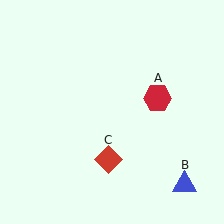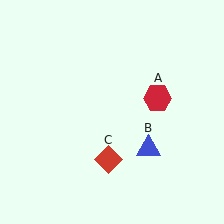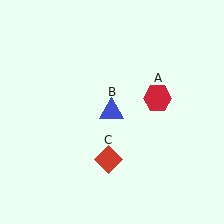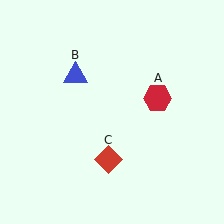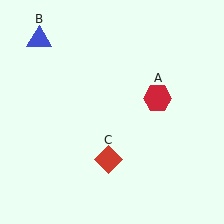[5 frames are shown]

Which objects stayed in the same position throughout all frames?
Red hexagon (object A) and red diamond (object C) remained stationary.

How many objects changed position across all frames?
1 object changed position: blue triangle (object B).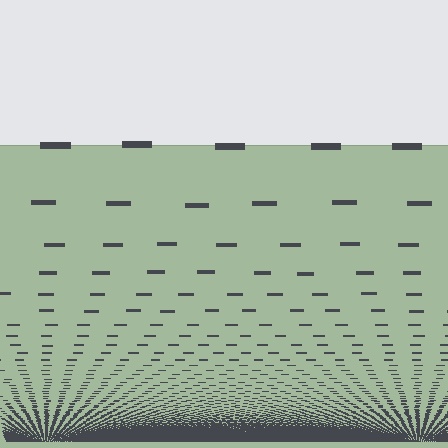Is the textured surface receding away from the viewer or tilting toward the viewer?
The surface appears to tilt toward the viewer. Texture elements get larger and sparser toward the top.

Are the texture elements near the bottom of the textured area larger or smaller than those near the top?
Smaller. The gradient is inverted — elements near the bottom are smaller and denser.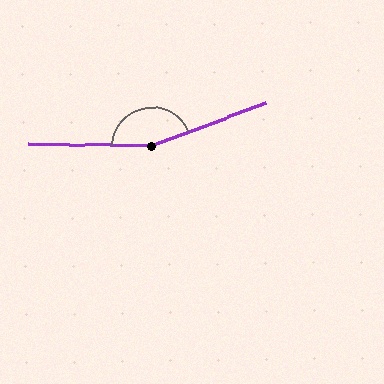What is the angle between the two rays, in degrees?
Approximately 158 degrees.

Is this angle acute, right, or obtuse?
It is obtuse.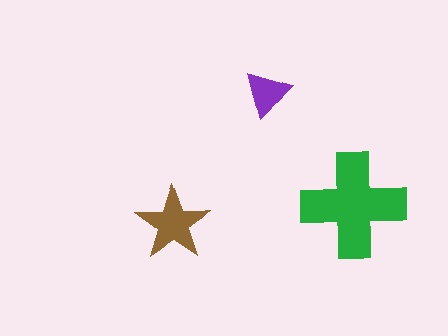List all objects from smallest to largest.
The purple triangle, the brown star, the green cross.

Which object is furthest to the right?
The green cross is rightmost.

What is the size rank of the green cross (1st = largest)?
1st.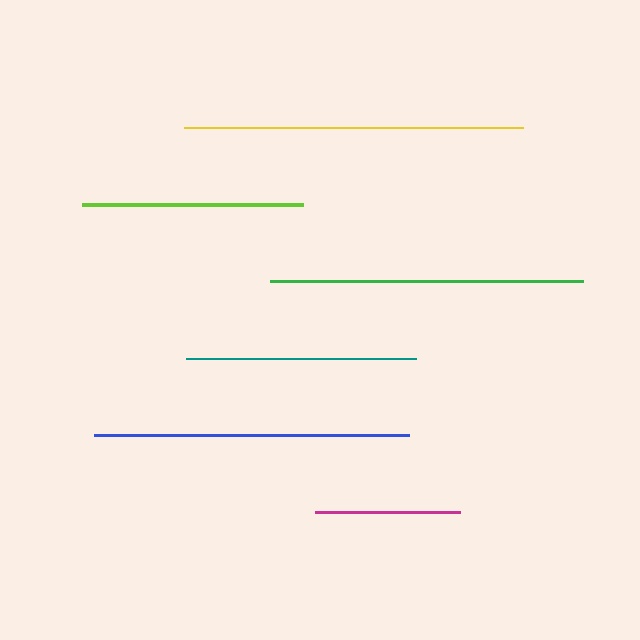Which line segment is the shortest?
The magenta line is the shortest at approximately 145 pixels.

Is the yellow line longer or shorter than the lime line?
The yellow line is longer than the lime line.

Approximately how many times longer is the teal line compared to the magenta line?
The teal line is approximately 1.6 times the length of the magenta line.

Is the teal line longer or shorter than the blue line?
The blue line is longer than the teal line.